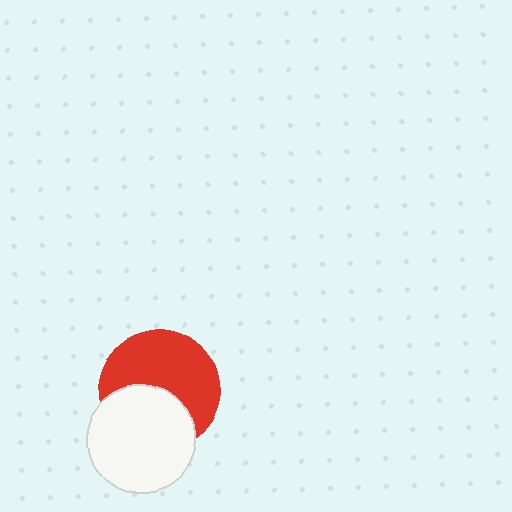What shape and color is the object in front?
The object in front is a white circle.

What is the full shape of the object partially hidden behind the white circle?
The partially hidden object is a red circle.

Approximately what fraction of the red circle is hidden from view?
Roughly 40% of the red circle is hidden behind the white circle.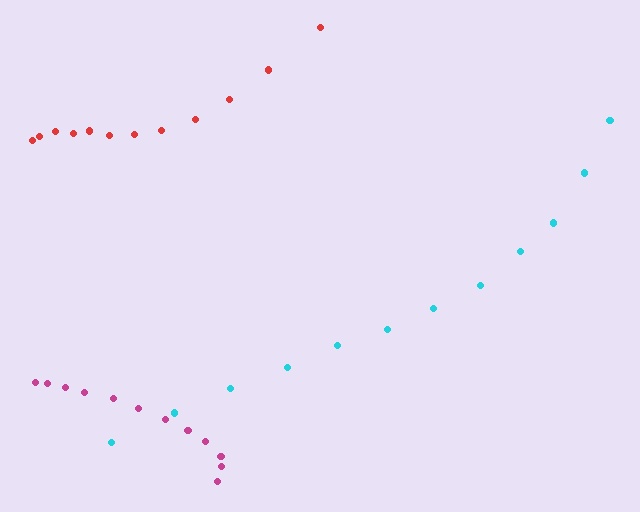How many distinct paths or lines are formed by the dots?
There are 3 distinct paths.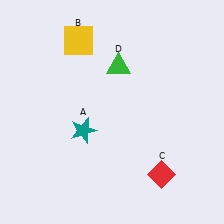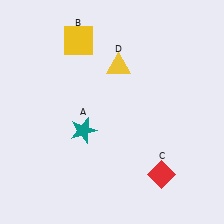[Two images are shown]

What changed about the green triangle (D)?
In Image 1, D is green. In Image 2, it changed to yellow.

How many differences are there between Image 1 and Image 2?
There is 1 difference between the two images.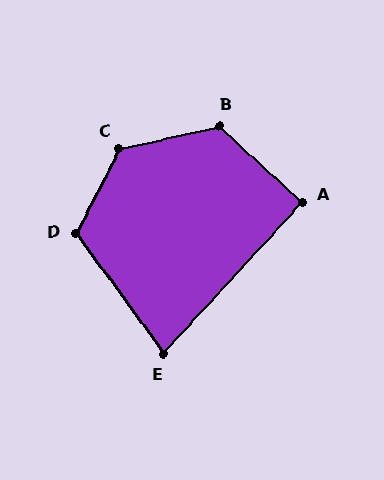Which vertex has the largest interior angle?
C, at approximately 130 degrees.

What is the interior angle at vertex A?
Approximately 90 degrees (approximately right).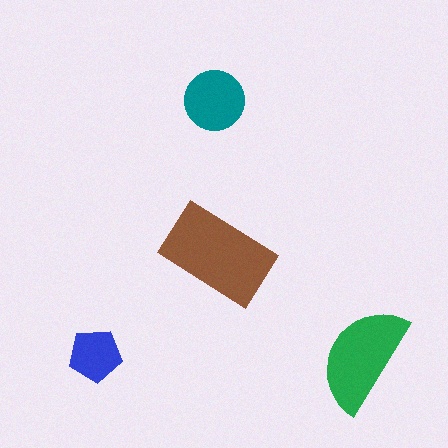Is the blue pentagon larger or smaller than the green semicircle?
Smaller.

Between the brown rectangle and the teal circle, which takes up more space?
The brown rectangle.